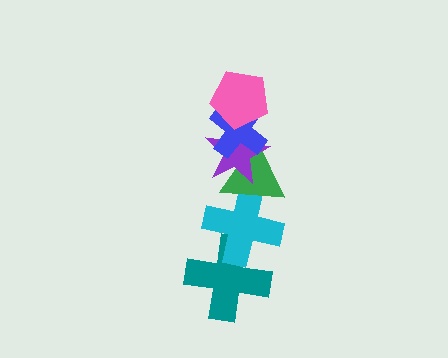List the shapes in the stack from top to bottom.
From top to bottom: the pink pentagon, the blue cross, the purple star, the green triangle, the cyan cross, the teal cross.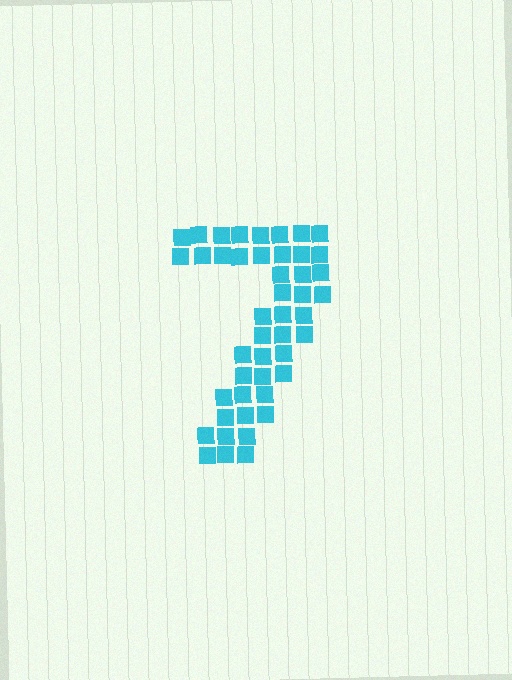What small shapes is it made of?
It is made of small squares.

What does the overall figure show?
The overall figure shows the digit 7.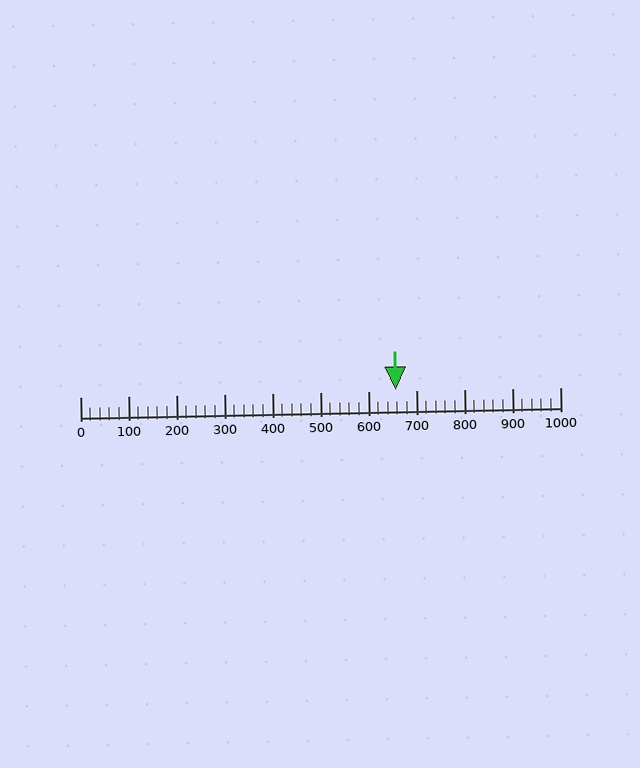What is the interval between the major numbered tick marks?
The major tick marks are spaced 100 units apart.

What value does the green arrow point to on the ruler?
The green arrow points to approximately 658.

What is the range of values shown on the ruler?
The ruler shows values from 0 to 1000.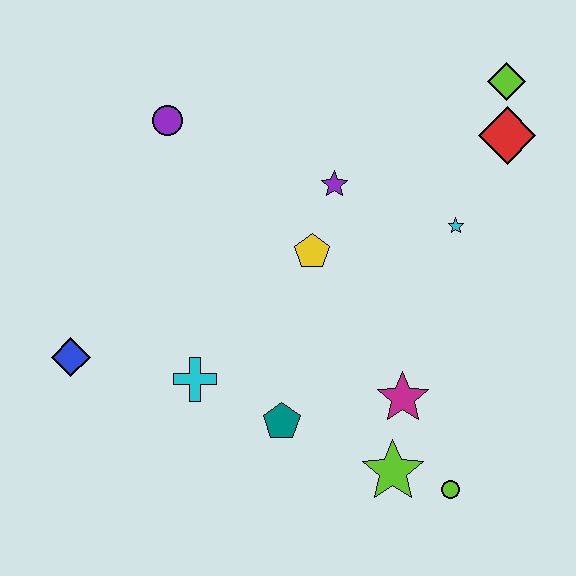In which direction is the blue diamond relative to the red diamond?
The blue diamond is to the left of the red diamond.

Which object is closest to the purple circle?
The purple star is closest to the purple circle.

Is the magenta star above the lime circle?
Yes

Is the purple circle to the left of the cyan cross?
Yes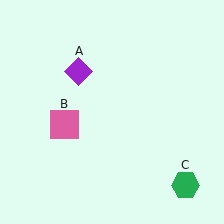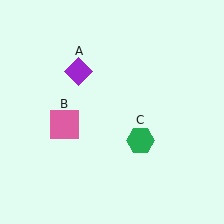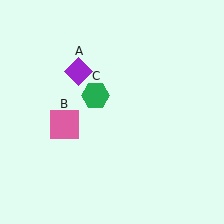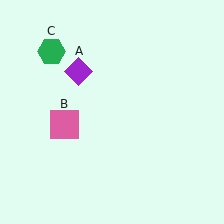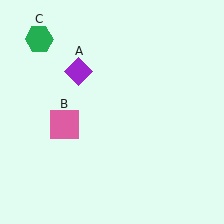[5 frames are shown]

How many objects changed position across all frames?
1 object changed position: green hexagon (object C).